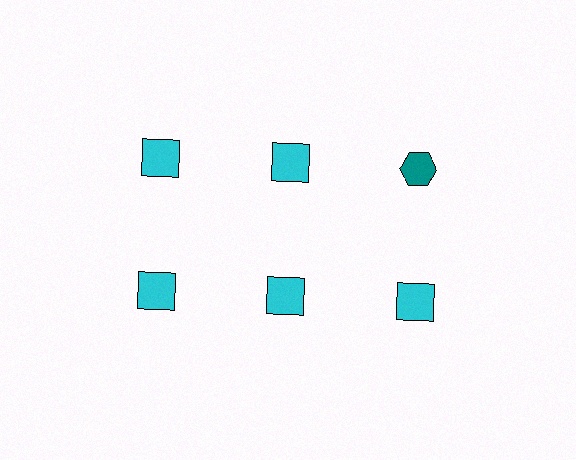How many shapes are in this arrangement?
There are 6 shapes arranged in a grid pattern.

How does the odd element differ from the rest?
It differs in both color (teal instead of cyan) and shape (hexagon instead of square).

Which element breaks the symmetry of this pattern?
The teal hexagon in the top row, center column breaks the symmetry. All other shapes are cyan squares.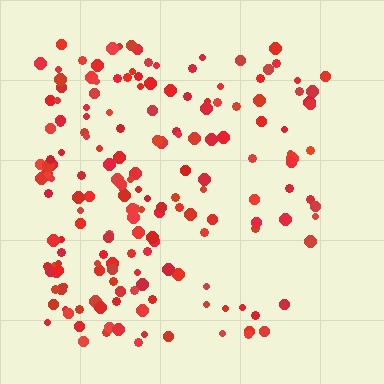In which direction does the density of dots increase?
From right to left, with the left side densest.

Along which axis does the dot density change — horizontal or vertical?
Horizontal.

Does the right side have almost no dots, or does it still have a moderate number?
Still a moderate number, just noticeably fewer than the left.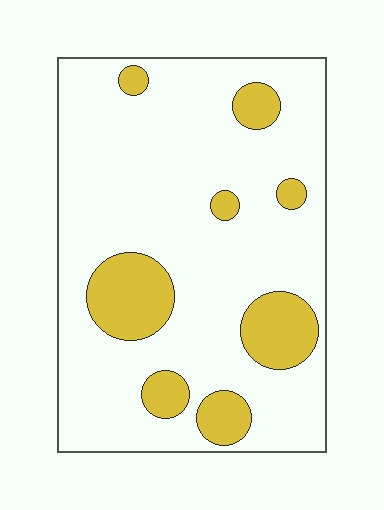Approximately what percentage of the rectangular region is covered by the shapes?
Approximately 20%.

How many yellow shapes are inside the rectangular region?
8.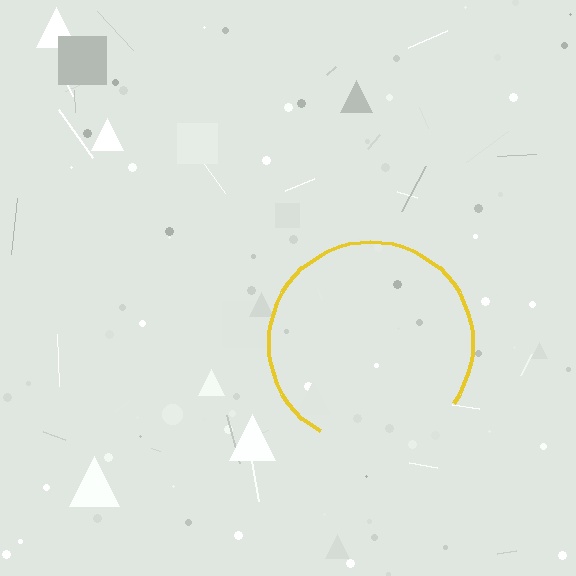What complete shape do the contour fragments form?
The contour fragments form a circle.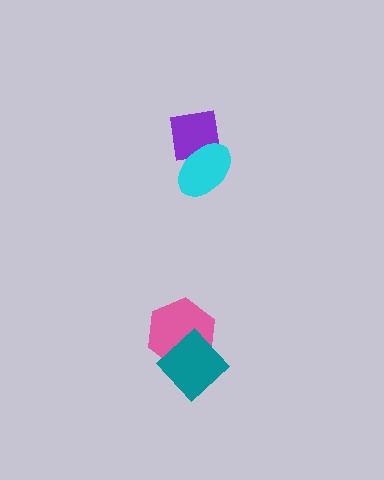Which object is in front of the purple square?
The cyan ellipse is in front of the purple square.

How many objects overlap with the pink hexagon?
1 object overlaps with the pink hexagon.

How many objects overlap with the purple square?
1 object overlaps with the purple square.